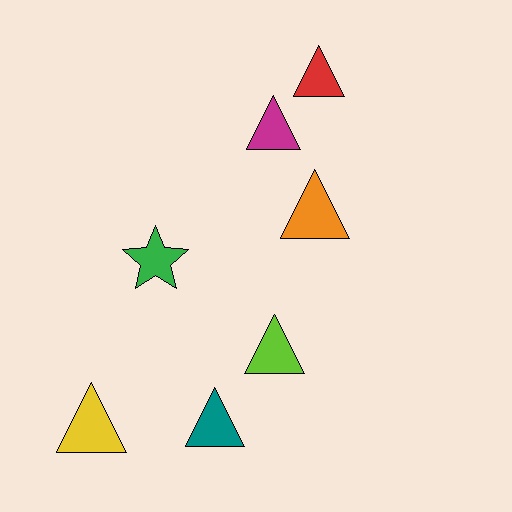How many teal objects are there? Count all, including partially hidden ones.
There is 1 teal object.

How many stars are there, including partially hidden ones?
There is 1 star.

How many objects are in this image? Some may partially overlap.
There are 7 objects.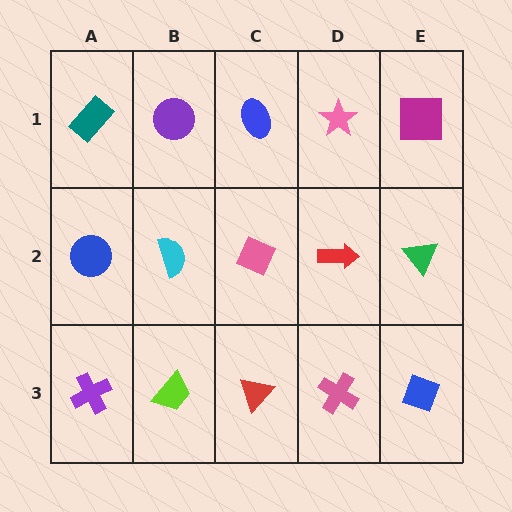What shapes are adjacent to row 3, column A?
A blue circle (row 2, column A), a lime trapezoid (row 3, column B).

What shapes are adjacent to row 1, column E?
A green triangle (row 2, column E), a pink star (row 1, column D).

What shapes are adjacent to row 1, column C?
A pink diamond (row 2, column C), a purple circle (row 1, column B), a pink star (row 1, column D).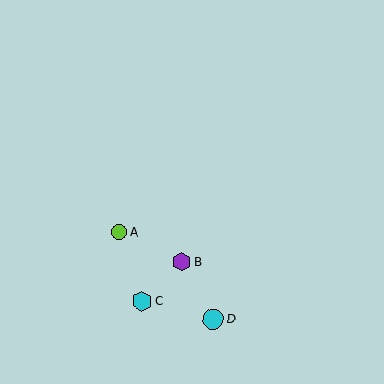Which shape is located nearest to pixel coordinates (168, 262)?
The purple hexagon (labeled B) at (182, 261) is nearest to that location.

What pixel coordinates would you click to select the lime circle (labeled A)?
Click at (119, 232) to select the lime circle A.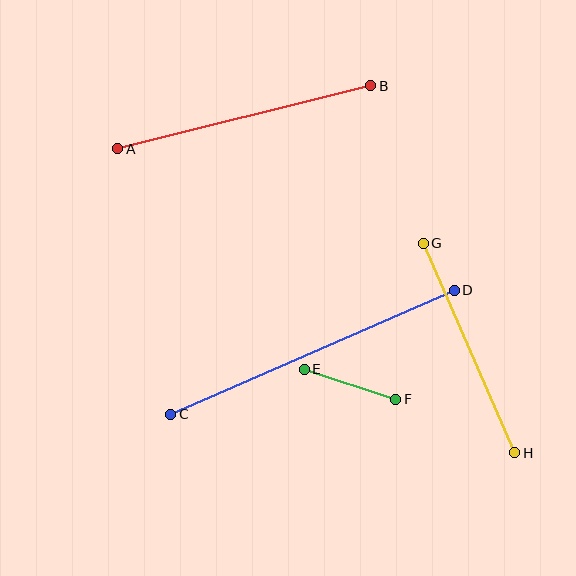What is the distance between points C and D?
The distance is approximately 310 pixels.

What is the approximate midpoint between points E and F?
The midpoint is at approximately (350, 384) pixels.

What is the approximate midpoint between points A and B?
The midpoint is at approximately (244, 117) pixels.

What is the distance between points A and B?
The distance is approximately 261 pixels.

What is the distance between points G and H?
The distance is approximately 228 pixels.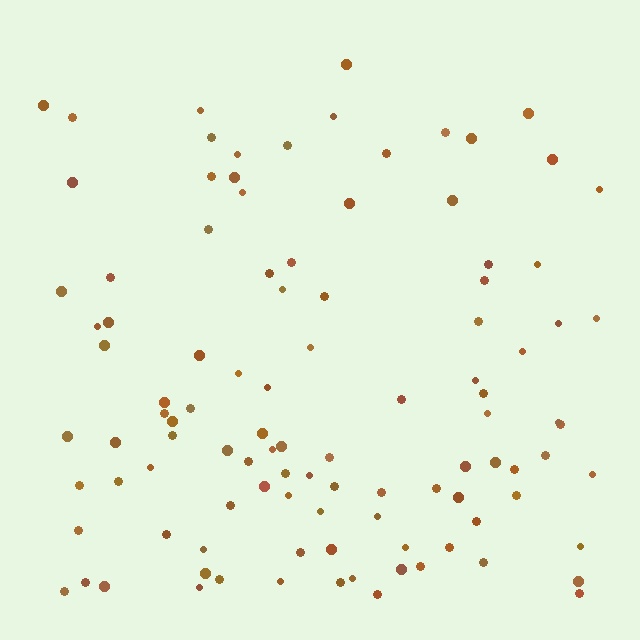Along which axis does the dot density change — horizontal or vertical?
Vertical.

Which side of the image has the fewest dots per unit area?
The top.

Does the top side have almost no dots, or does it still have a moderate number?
Still a moderate number, just noticeably fewer than the bottom.